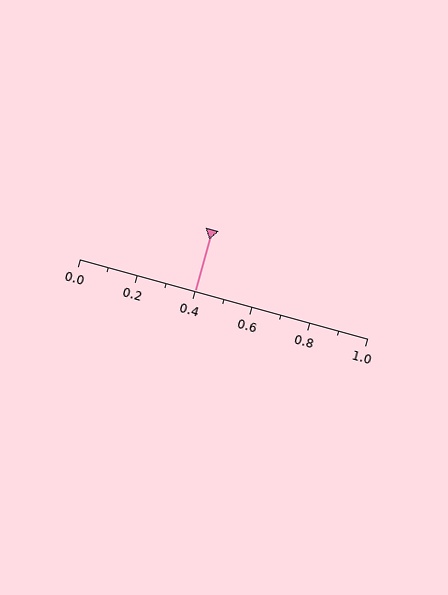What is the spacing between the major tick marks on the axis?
The major ticks are spaced 0.2 apart.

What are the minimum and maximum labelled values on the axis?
The axis runs from 0.0 to 1.0.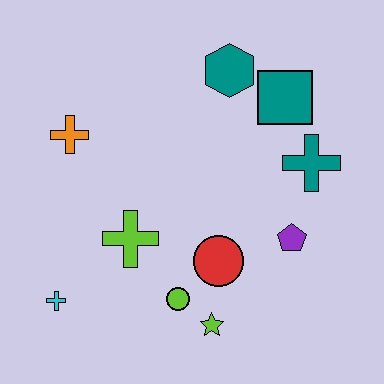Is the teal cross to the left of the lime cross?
No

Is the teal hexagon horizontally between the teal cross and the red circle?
Yes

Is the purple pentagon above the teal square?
No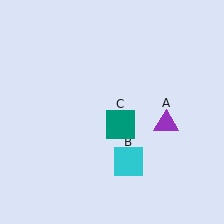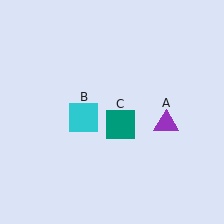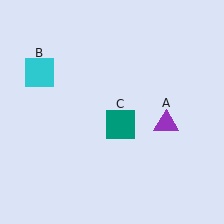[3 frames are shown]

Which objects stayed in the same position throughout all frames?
Purple triangle (object A) and teal square (object C) remained stationary.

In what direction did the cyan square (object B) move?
The cyan square (object B) moved up and to the left.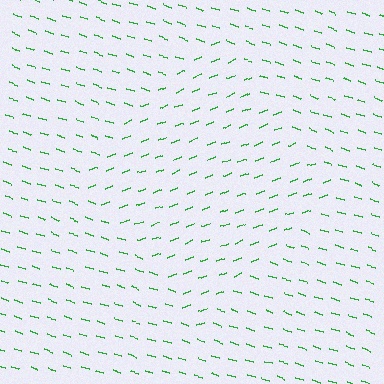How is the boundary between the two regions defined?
The boundary is defined purely by a change in line orientation (approximately 40 degrees difference). All lines are the same color and thickness.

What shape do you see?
I see a diamond.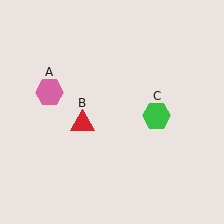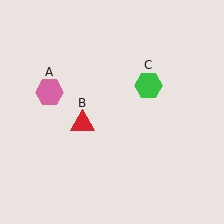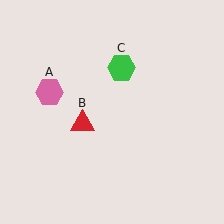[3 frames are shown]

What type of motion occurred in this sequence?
The green hexagon (object C) rotated counterclockwise around the center of the scene.